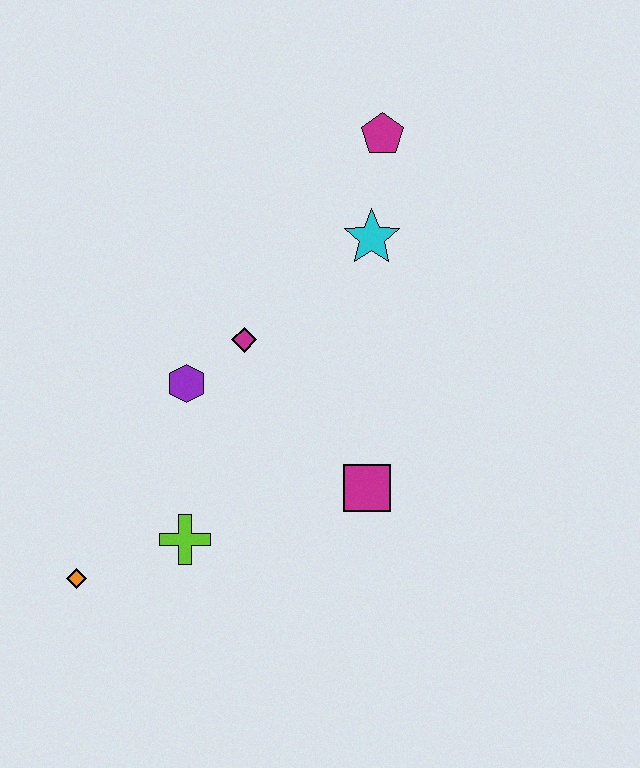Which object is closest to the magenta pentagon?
The cyan star is closest to the magenta pentagon.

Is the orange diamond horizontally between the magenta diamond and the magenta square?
No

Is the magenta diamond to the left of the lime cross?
No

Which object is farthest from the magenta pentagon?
The orange diamond is farthest from the magenta pentagon.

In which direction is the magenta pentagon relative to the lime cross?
The magenta pentagon is above the lime cross.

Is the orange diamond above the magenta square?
No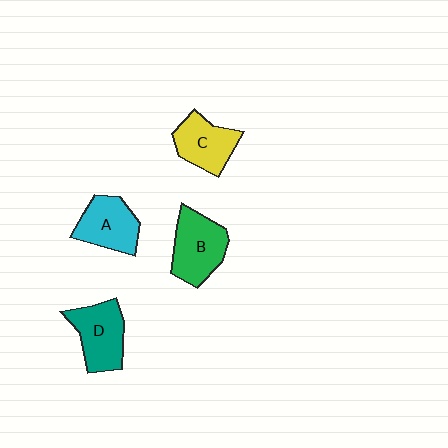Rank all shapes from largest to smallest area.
From largest to smallest: B (green), D (teal), A (cyan), C (yellow).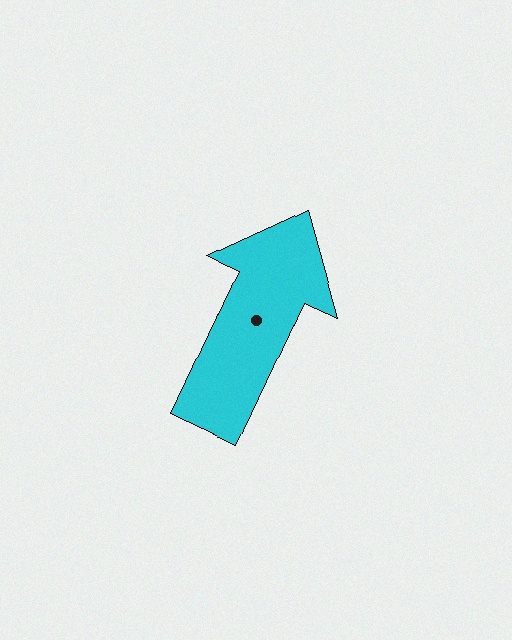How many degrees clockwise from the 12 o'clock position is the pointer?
Approximately 25 degrees.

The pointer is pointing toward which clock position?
Roughly 1 o'clock.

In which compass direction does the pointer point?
Northeast.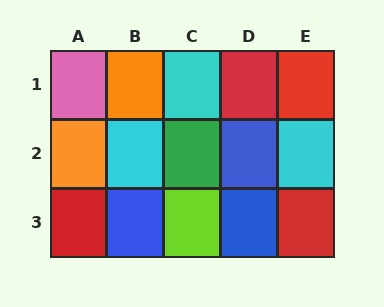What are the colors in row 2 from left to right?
Orange, cyan, green, blue, cyan.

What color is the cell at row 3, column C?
Lime.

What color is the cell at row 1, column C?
Cyan.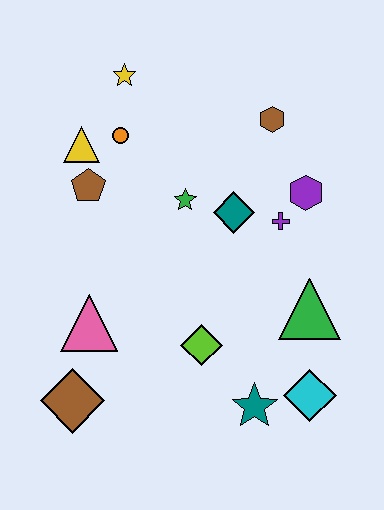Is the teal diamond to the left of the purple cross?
Yes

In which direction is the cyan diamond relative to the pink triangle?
The cyan diamond is to the right of the pink triangle.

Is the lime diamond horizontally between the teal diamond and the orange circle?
Yes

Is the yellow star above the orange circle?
Yes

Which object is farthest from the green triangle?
The yellow star is farthest from the green triangle.